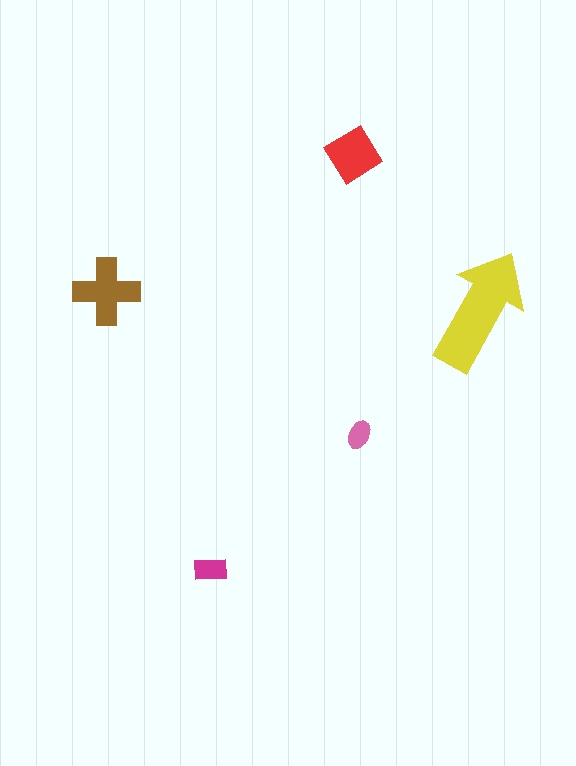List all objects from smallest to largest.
The pink ellipse, the magenta rectangle, the red diamond, the brown cross, the yellow arrow.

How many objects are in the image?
There are 5 objects in the image.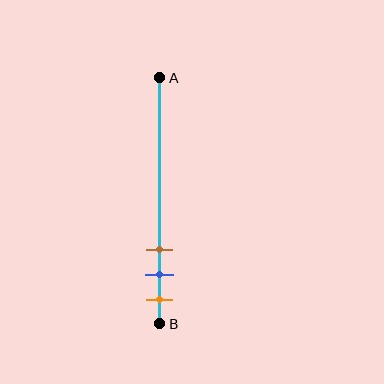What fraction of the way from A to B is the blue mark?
The blue mark is approximately 80% (0.8) of the way from A to B.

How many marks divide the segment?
There are 3 marks dividing the segment.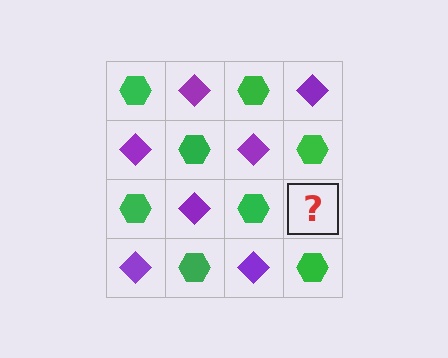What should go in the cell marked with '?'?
The missing cell should contain a purple diamond.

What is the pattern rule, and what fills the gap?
The rule is that it alternates green hexagon and purple diamond in a checkerboard pattern. The gap should be filled with a purple diamond.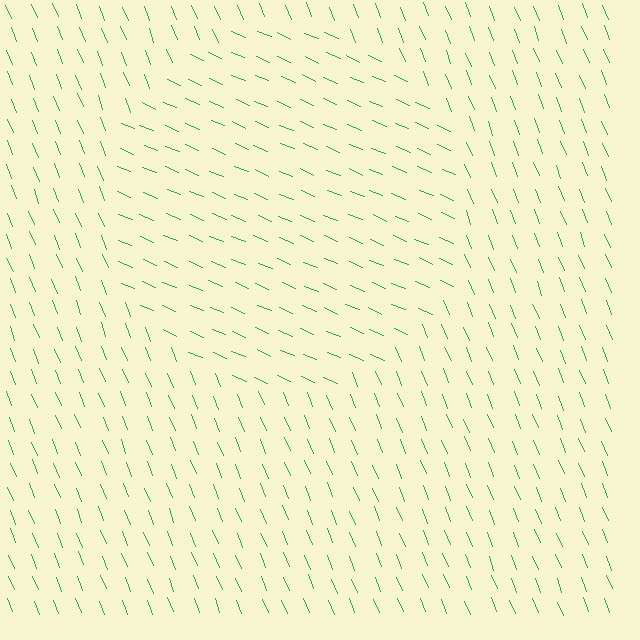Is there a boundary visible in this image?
Yes, there is a texture boundary formed by a change in line orientation.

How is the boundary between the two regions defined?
The boundary is defined purely by a change in line orientation (approximately 45 degrees difference). All lines are the same color and thickness.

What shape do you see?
I see a circle.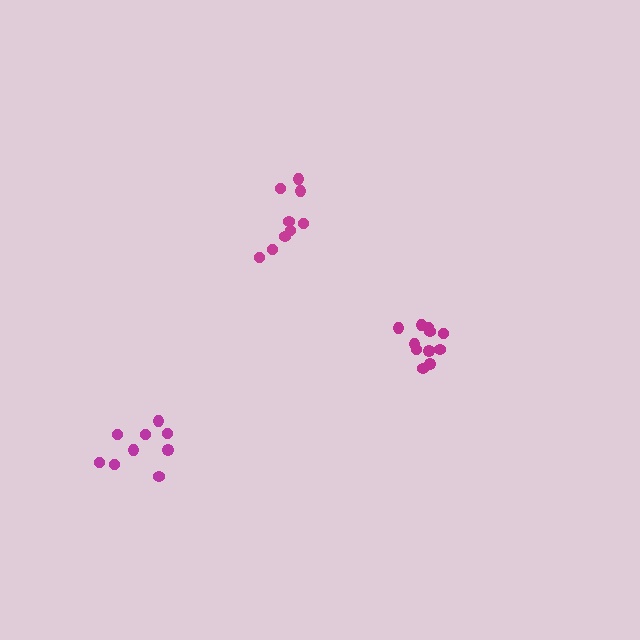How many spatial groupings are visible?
There are 3 spatial groupings.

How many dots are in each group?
Group 1: 11 dots, Group 2: 9 dots, Group 3: 9 dots (29 total).